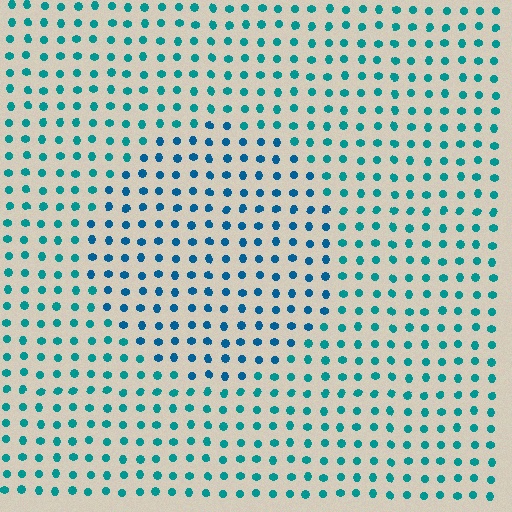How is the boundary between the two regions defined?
The boundary is defined purely by a slight shift in hue (about 24 degrees). Spacing, size, and orientation are identical on both sides.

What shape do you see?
I see a circle.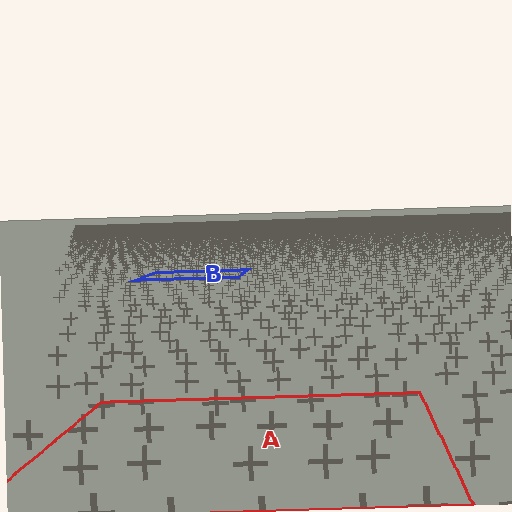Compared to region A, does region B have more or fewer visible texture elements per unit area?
Region B has more texture elements per unit area — they are packed more densely because it is farther away.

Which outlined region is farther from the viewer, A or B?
Region B is farther from the viewer — the texture elements inside it appear smaller and more densely packed.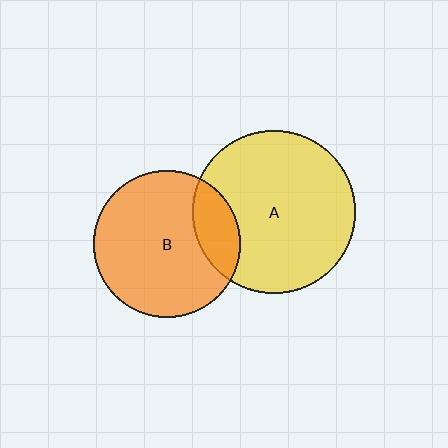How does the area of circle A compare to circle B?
Approximately 1.2 times.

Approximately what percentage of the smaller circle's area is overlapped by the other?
Approximately 20%.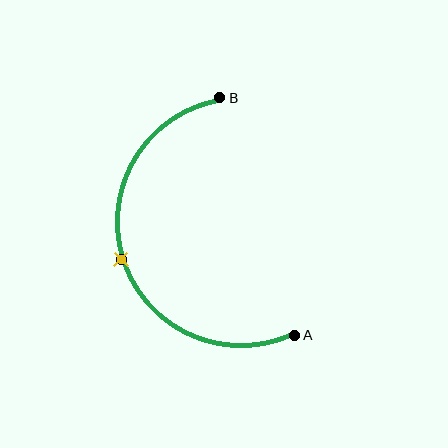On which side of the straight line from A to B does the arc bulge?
The arc bulges to the left of the straight line connecting A and B.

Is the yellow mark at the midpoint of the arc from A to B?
Yes. The yellow mark lies on the arc at equal arc-length from both A and B — it is the arc midpoint.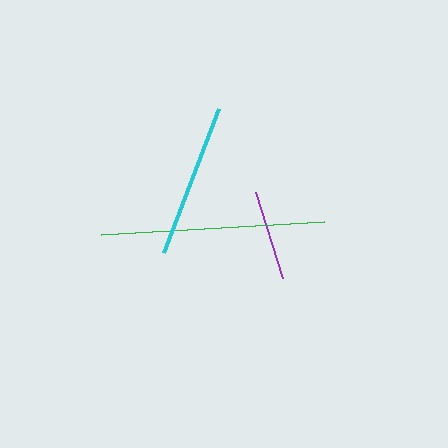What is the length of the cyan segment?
The cyan segment is approximately 154 pixels long.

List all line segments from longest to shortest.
From longest to shortest: green, cyan, purple.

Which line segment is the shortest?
The purple line is the shortest at approximately 90 pixels.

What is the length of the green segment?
The green segment is approximately 224 pixels long.